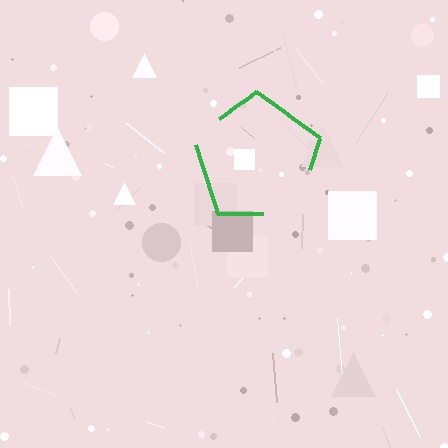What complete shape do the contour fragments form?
The contour fragments form a pentagon.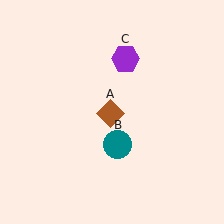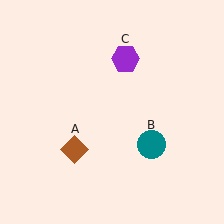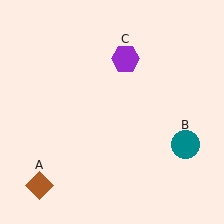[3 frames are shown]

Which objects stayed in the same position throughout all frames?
Purple hexagon (object C) remained stationary.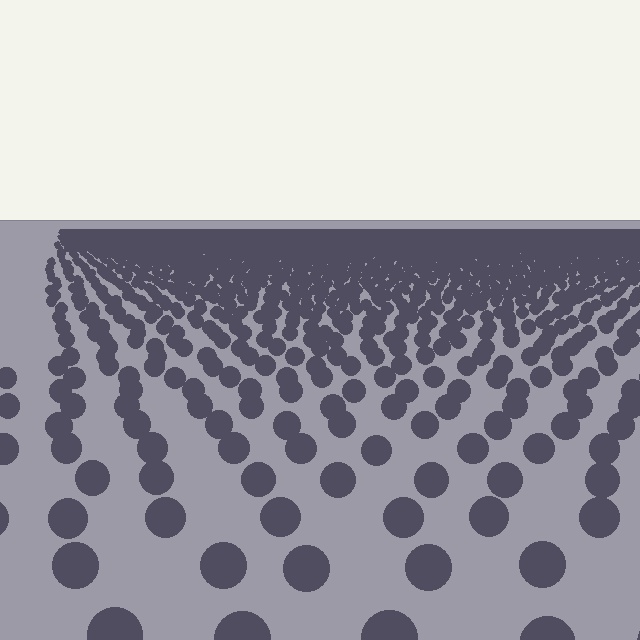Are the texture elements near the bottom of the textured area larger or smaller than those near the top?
Larger. Near the bottom, elements are closer to the viewer and appear at a bigger on-screen size.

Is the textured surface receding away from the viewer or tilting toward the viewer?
The surface is receding away from the viewer. Texture elements get smaller and denser toward the top.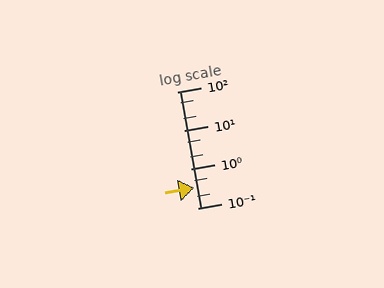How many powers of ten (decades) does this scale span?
The scale spans 3 decades, from 0.1 to 100.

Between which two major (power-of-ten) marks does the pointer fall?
The pointer is between 0.1 and 1.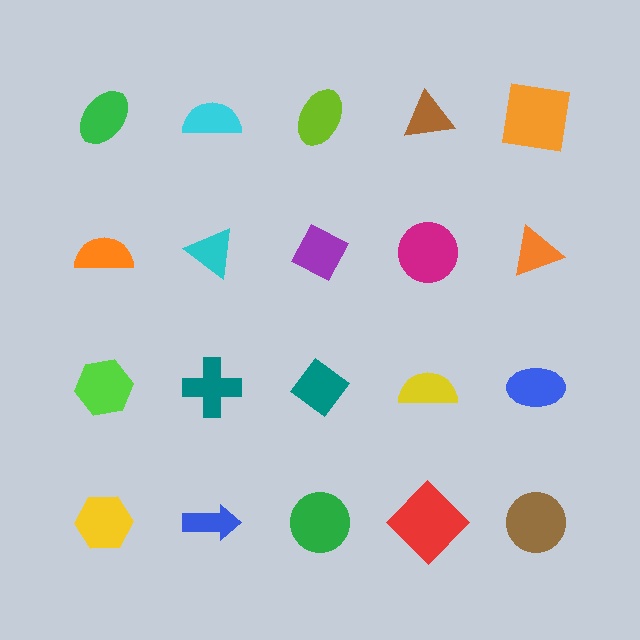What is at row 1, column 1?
A green ellipse.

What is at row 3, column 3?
A teal diamond.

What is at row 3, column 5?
A blue ellipse.